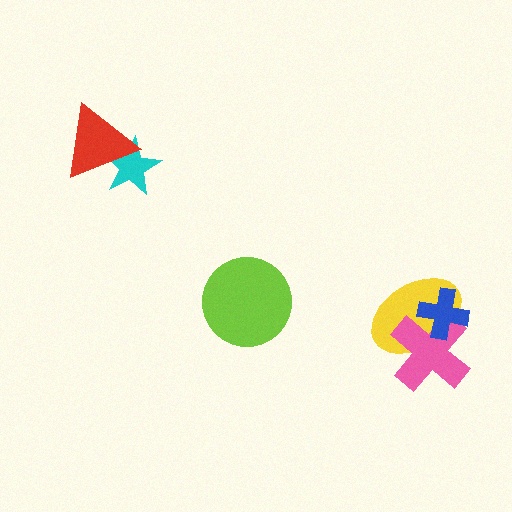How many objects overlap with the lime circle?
0 objects overlap with the lime circle.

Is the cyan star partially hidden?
Yes, it is partially covered by another shape.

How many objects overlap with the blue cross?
2 objects overlap with the blue cross.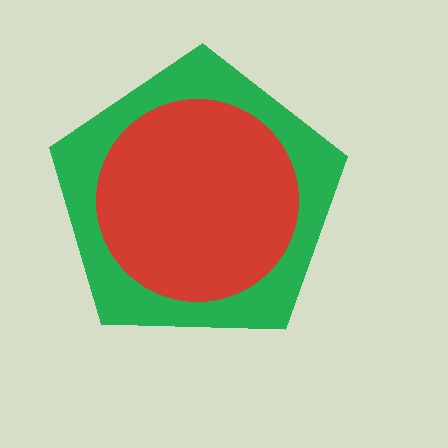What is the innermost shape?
The red circle.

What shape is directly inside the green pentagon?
The red circle.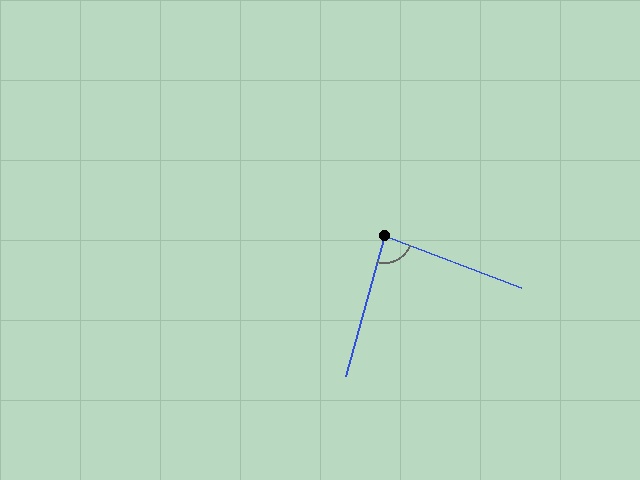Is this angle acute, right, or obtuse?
It is acute.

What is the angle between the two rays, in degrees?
Approximately 85 degrees.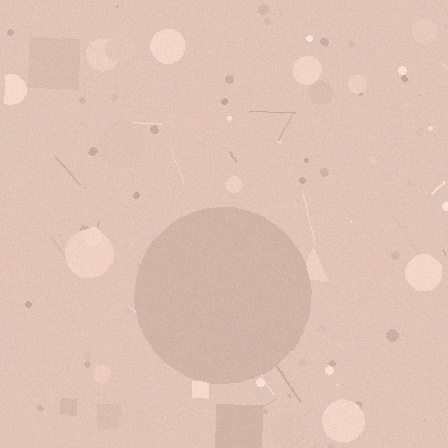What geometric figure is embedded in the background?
A circle is embedded in the background.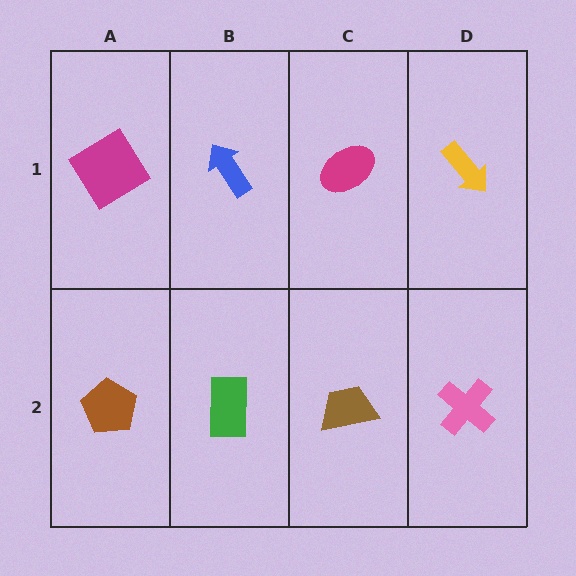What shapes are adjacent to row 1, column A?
A brown pentagon (row 2, column A), a blue arrow (row 1, column B).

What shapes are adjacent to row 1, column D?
A pink cross (row 2, column D), a magenta ellipse (row 1, column C).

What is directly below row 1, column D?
A pink cross.